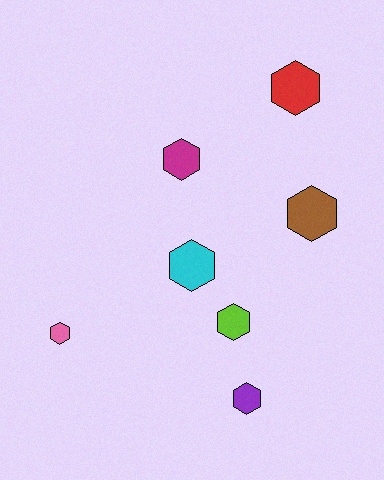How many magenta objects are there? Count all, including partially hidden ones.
There is 1 magenta object.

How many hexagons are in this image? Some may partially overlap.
There are 7 hexagons.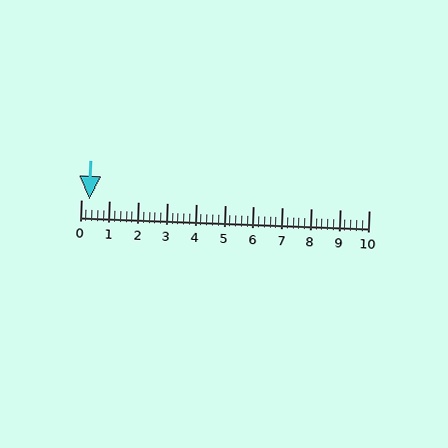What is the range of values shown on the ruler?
The ruler shows values from 0 to 10.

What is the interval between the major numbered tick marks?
The major tick marks are spaced 1 units apart.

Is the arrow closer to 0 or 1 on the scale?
The arrow is closer to 0.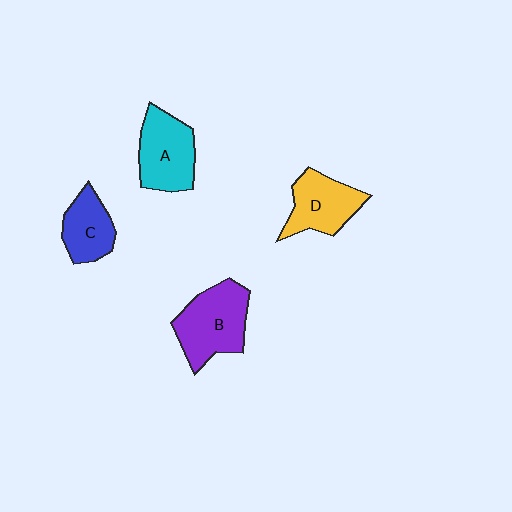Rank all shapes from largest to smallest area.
From largest to smallest: B (purple), A (cyan), D (yellow), C (blue).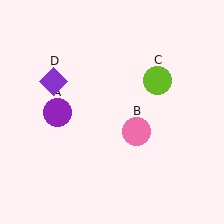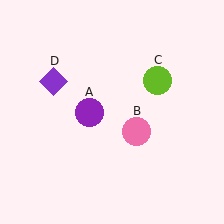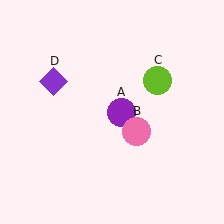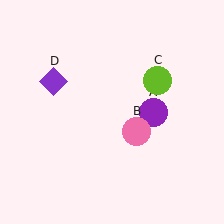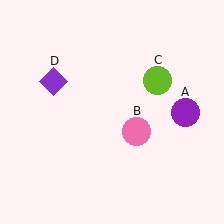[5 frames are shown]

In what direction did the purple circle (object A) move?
The purple circle (object A) moved right.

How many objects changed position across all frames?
1 object changed position: purple circle (object A).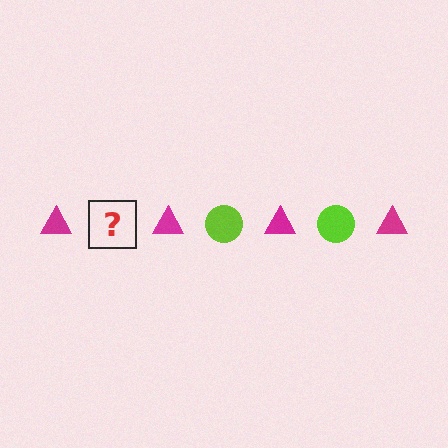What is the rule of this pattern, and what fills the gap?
The rule is that the pattern alternates between magenta triangle and lime circle. The gap should be filled with a lime circle.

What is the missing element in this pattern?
The missing element is a lime circle.